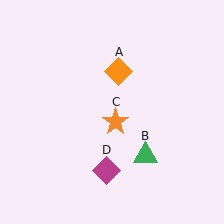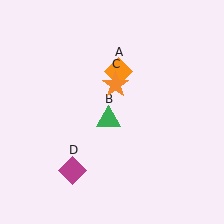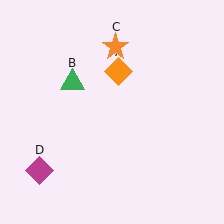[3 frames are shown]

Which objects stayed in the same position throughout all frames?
Orange diamond (object A) remained stationary.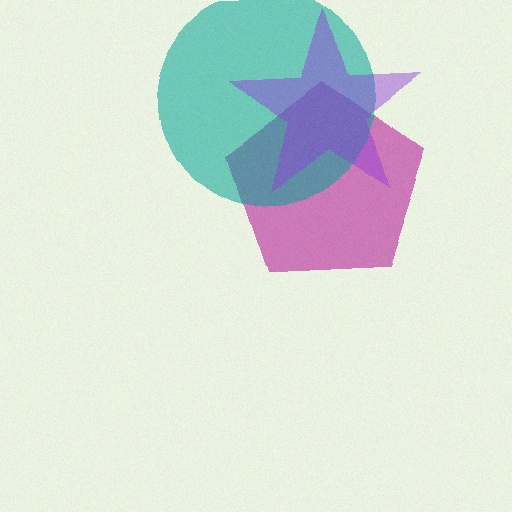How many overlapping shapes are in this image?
There are 3 overlapping shapes in the image.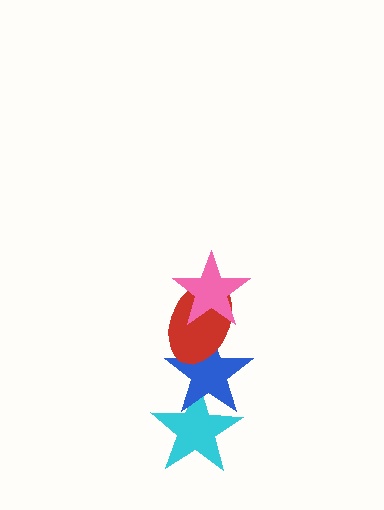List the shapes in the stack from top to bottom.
From top to bottom: the pink star, the red ellipse, the blue star, the cyan star.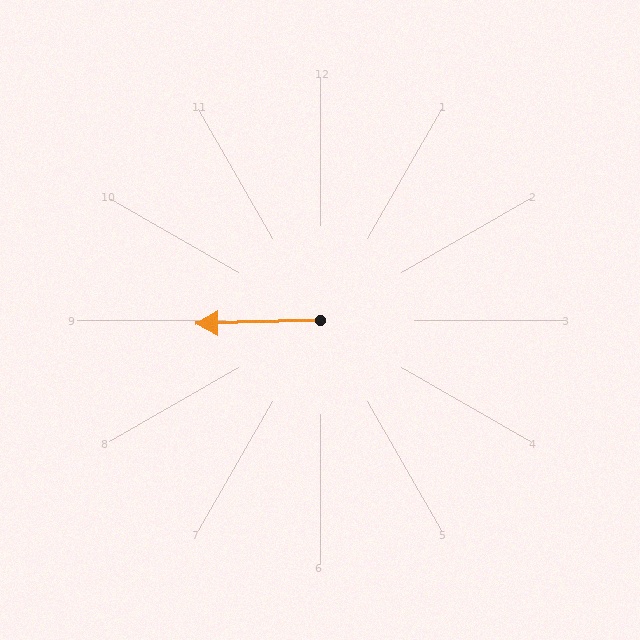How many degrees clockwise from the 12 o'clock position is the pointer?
Approximately 268 degrees.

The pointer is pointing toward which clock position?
Roughly 9 o'clock.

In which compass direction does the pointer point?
West.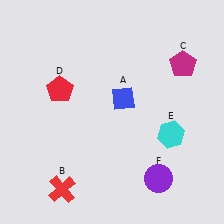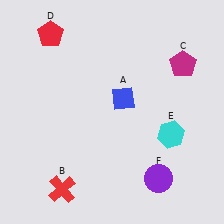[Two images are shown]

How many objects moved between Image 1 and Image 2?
1 object moved between the two images.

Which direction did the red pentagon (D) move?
The red pentagon (D) moved up.